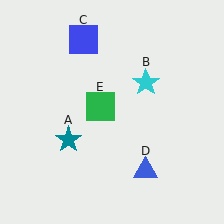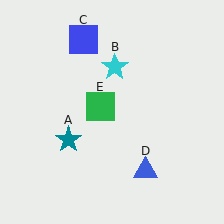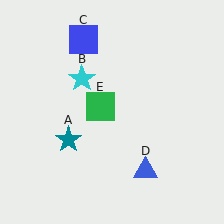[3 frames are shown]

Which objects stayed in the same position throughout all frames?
Teal star (object A) and blue square (object C) and blue triangle (object D) and green square (object E) remained stationary.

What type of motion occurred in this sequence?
The cyan star (object B) rotated counterclockwise around the center of the scene.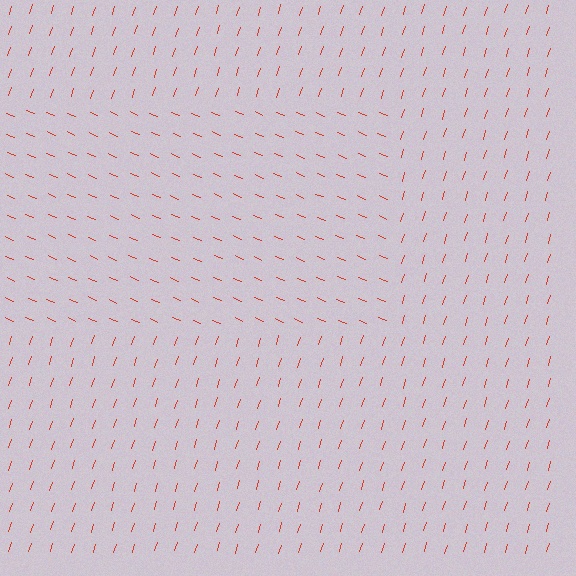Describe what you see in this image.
The image is filled with small red line segments. A rectangle region in the image has lines oriented differently from the surrounding lines, creating a visible texture boundary.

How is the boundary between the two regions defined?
The boundary is defined purely by a change in line orientation (approximately 85 degrees difference). All lines are the same color and thickness.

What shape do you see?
I see a rectangle.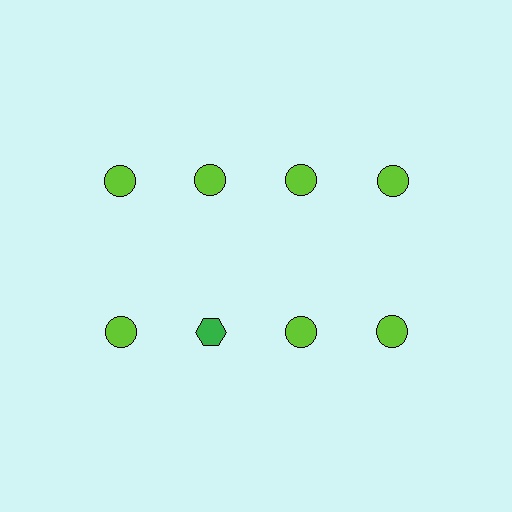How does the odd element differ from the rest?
It differs in both color (green instead of lime) and shape (hexagon instead of circle).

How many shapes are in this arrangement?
There are 8 shapes arranged in a grid pattern.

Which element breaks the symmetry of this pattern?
The green hexagon in the second row, second from left column breaks the symmetry. All other shapes are lime circles.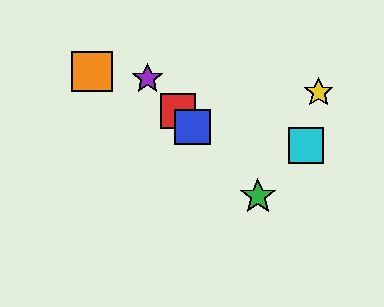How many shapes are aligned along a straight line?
4 shapes (the red square, the blue square, the green star, the purple star) are aligned along a straight line.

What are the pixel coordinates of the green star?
The green star is at (258, 196).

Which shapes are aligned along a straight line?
The red square, the blue square, the green star, the purple star are aligned along a straight line.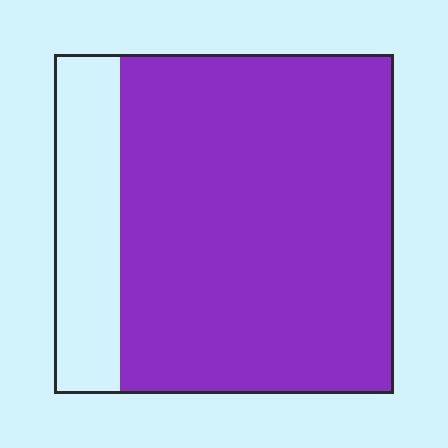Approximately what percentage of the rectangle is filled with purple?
Approximately 80%.